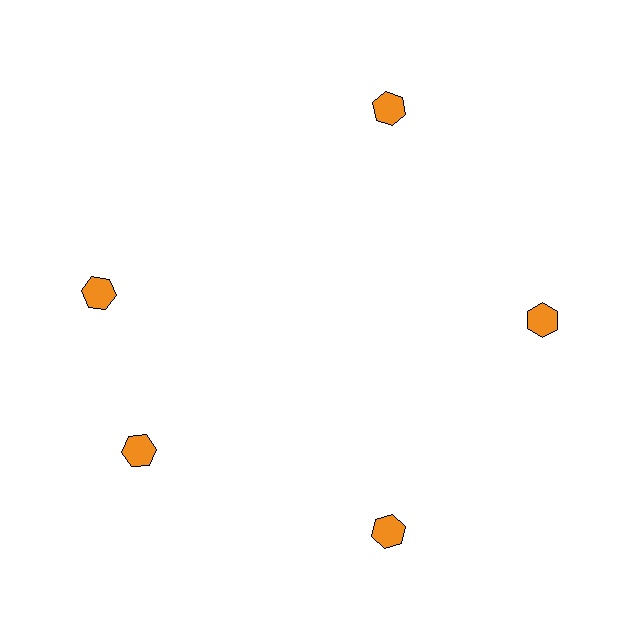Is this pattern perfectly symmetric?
No. The 5 orange hexagons are arranged in a ring, but one element near the 10 o'clock position is rotated out of alignment along the ring, breaking the 5-fold rotational symmetry.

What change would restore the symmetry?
The symmetry would be restored by rotating it back into even spacing with its neighbors so that all 5 hexagons sit at equal angles and equal distance from the center.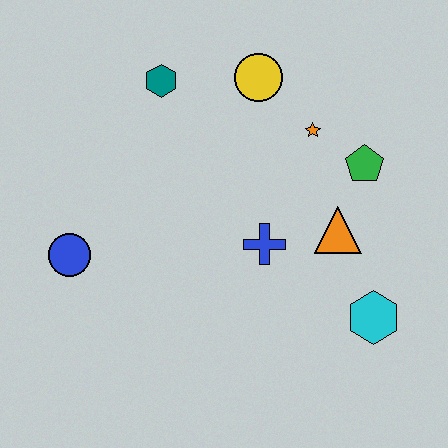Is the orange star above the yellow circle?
No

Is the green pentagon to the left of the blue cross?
No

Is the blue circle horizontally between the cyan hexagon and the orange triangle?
No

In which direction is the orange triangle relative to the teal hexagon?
The orange triangle is to the right of the teal hexagon.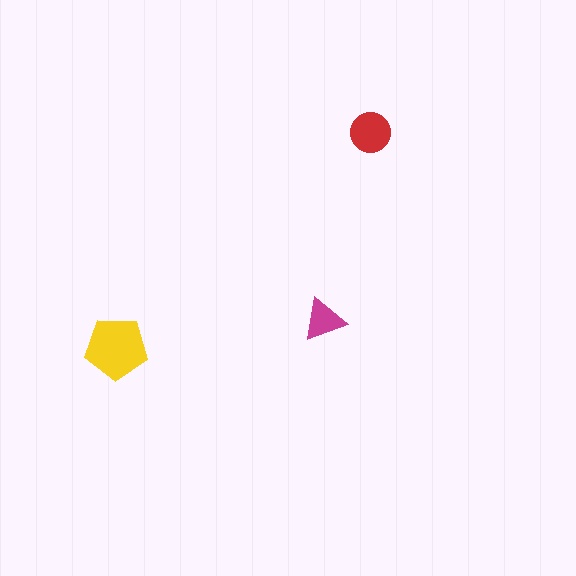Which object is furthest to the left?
The yellow pentagon is leftmost.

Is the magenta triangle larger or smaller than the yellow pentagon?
Smaller.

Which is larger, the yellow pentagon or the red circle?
The yellow pentagon.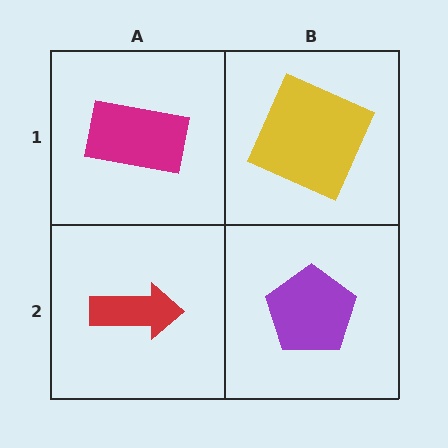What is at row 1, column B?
A yellow square.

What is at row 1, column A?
A magenta rectangle.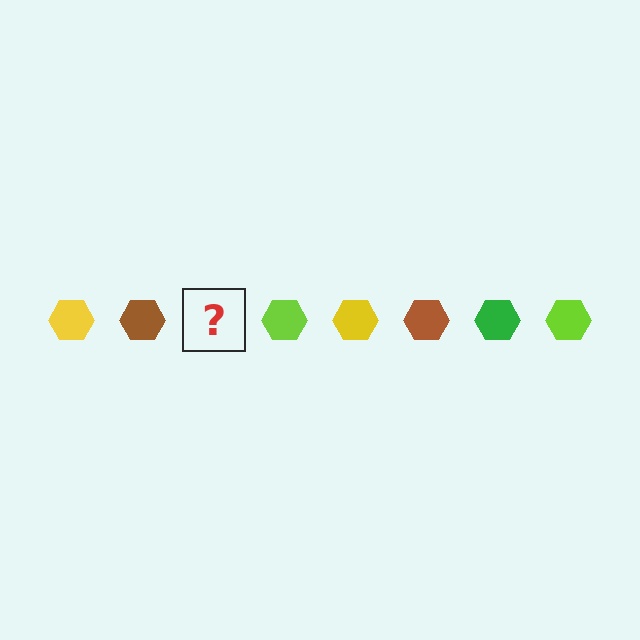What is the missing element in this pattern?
The missing element is a green hexagon.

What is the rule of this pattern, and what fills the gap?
The rule is that the pattern cycles through yellow, brown, green, lime hexagons. The gap should be filled with a green hexagon.